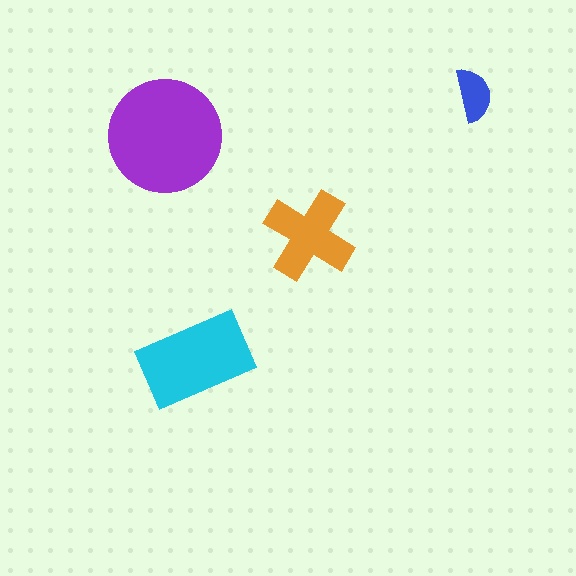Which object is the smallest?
The blue semicircle.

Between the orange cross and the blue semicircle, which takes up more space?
The orange cross.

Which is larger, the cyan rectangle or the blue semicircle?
The cyan rectangle.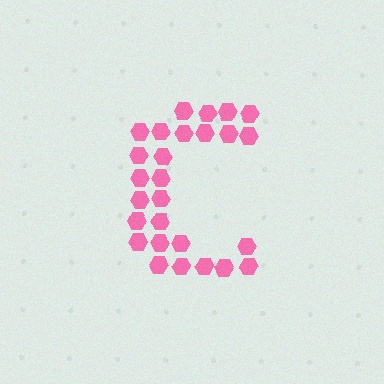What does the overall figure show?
The overall figure shows the letter C.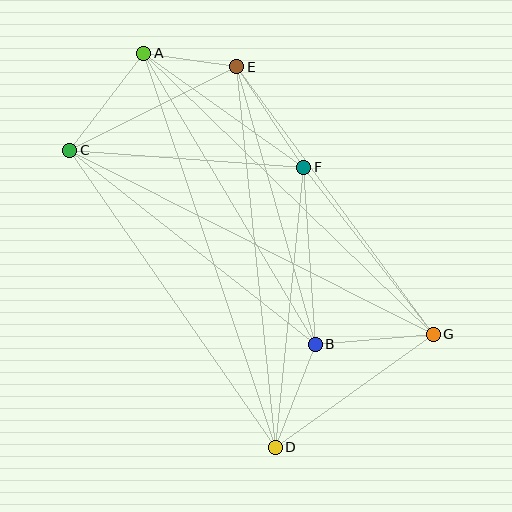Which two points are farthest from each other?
Points A and D are farthest from each other.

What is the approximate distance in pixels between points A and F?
The distance between A and F is approximately 197 pixels.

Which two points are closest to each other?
Points A and E are closest to each other.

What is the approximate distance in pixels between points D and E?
The distance between D and E is approximately 383 pixels.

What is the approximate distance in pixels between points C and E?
The distance between C and E is approximately 187 pixels.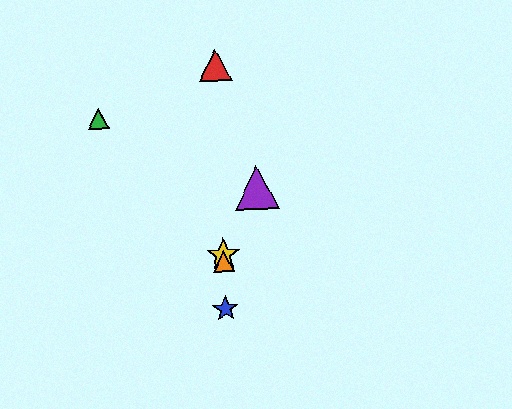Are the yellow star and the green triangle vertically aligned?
No, the yellow star is at x≈223 and the green triangle is at x≈98.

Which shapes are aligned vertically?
The red triangle, the blue star, the yellow star, the orange triangle are aligned vertically.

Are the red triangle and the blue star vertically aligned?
Yes, both are at x≈215.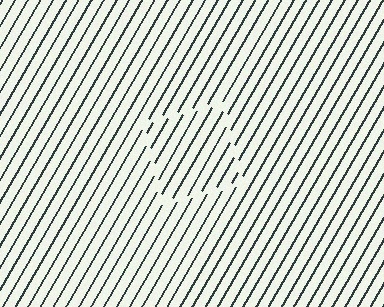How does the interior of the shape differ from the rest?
The interior of the shape contains the same grating, shifted by half a period — the contour is defined by the phase discontinuity where line-ends from the inner and outer gratings abut.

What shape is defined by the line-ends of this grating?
An illusory square. The interior of the shape contains the same grating, shifted by half a period — the contour is defined by the phase discontinuity where line-ends from the inner and outer gratings abut.